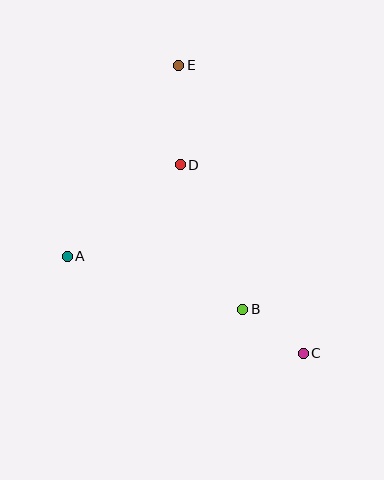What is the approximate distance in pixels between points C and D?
The distance between C and D is approximately 225 pixels.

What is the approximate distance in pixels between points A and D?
The distance between A and D is approximately 145 pixels.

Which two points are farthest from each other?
Points C and E are farthest from each other.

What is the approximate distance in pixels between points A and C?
The distance between A and C is approximately 255 pixels.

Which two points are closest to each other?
Points B and C are closest to each other.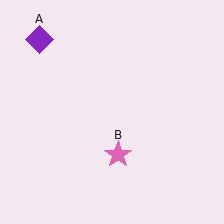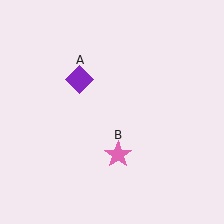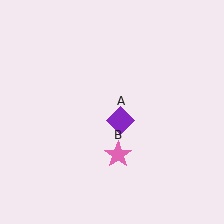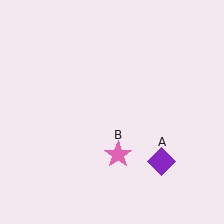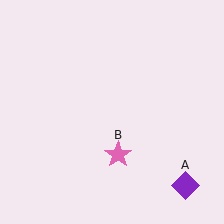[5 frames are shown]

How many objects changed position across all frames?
1 object changed position: purple diamond (object A).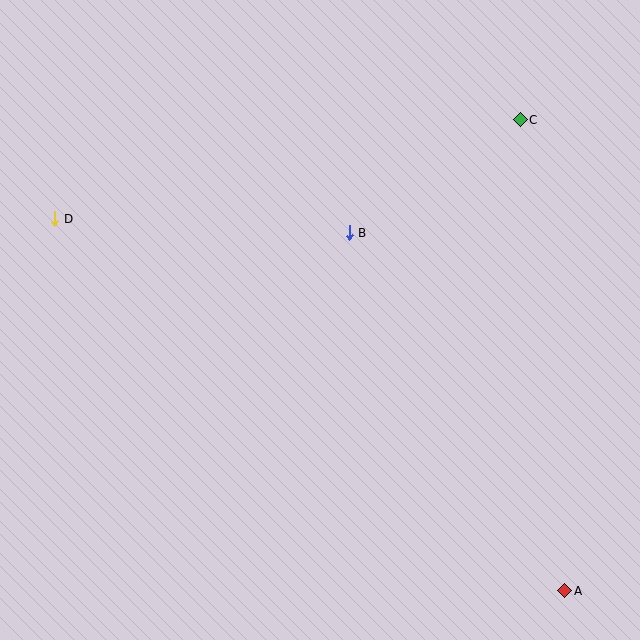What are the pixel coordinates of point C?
Point C is at (520, 120).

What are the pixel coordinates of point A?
Point A is at (565, 591).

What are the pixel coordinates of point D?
Point D is at (55, 219).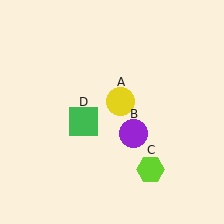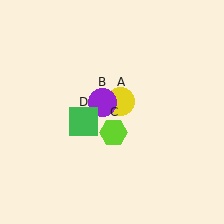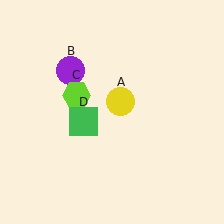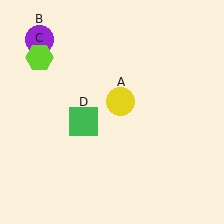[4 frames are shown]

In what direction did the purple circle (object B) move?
The purple circle (object B) moved up and to the left.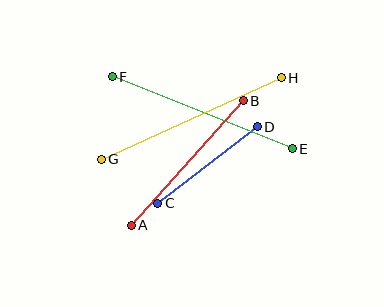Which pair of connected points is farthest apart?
Points G and H are farthest apart.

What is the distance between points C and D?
The distance is approximately 125 pixels.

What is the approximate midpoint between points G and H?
The midpoint is at approximately (191, 119) pixels.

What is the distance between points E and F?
The distance is approximately 194 pixels.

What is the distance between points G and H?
The distance is approximately 197 pixels.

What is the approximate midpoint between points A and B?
The midpoint is at approximately (187, 163) pixels.